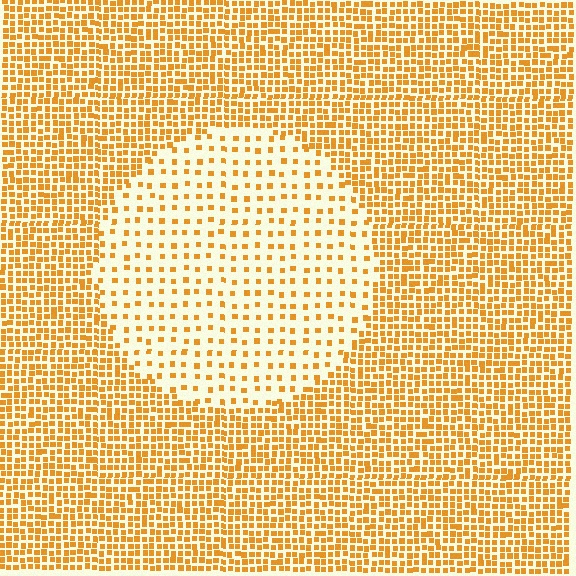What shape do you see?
I see a circle.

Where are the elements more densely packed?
The elements are more densely packed outside the circle boundary.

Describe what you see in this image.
The image contains small orange elements arranged at two different densities. A circle-shaped region is visible where the elements are less densely packed than the surrounding area.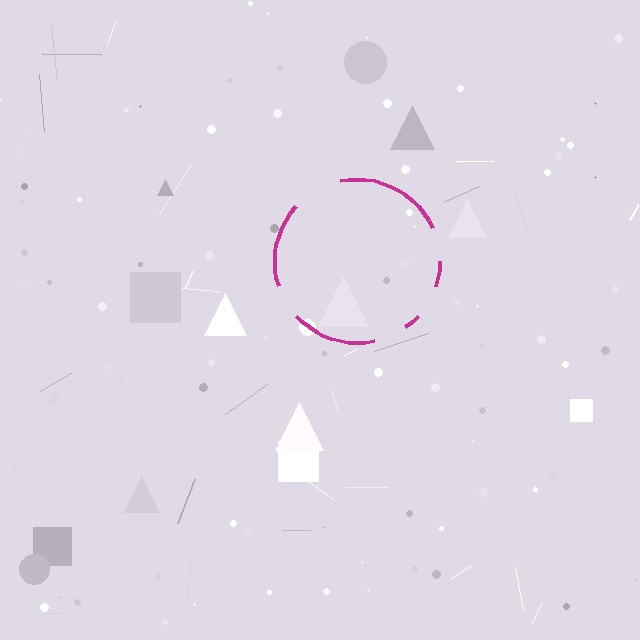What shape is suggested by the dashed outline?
The dashed outline suggests a circle.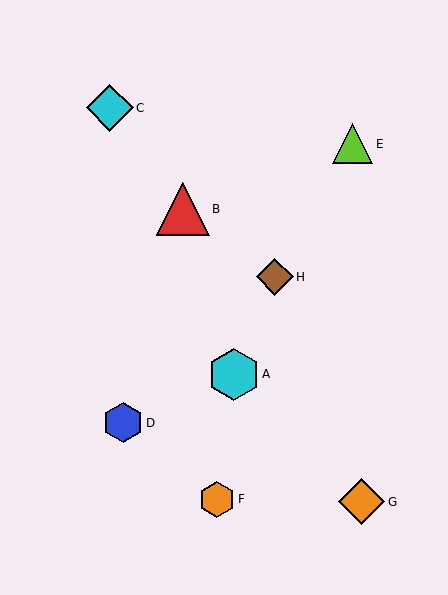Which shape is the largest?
The red triangle (labeled B) is the largest.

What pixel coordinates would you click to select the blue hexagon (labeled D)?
Click at (123, 423) to select the blue hexagon D.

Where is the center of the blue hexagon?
The center of the blue hexagon is at (123, 423).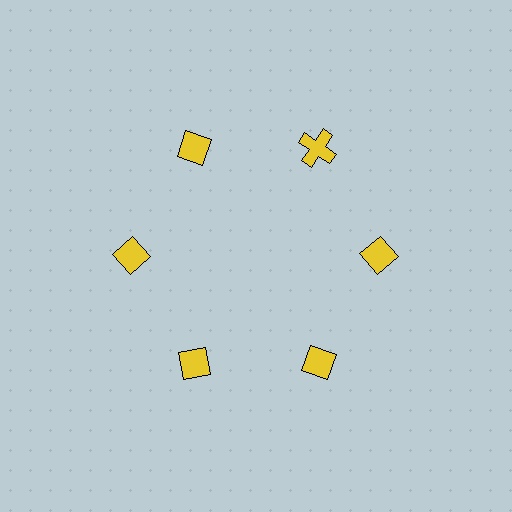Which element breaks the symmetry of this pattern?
The yellow cross at roughly the 1 o'clock position breaks the symmetry. All other shapes are yellow diamonds.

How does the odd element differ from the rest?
It has a different shape: cross instead of diamond.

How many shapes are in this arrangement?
There are 6 shapes arranged in a ring pattern.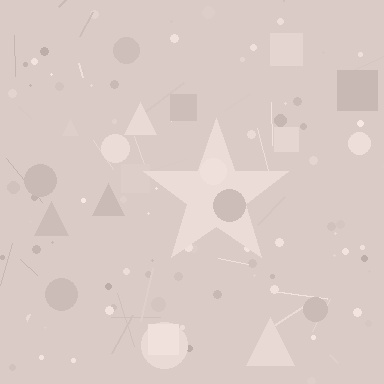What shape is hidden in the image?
A star is hidden in the image.